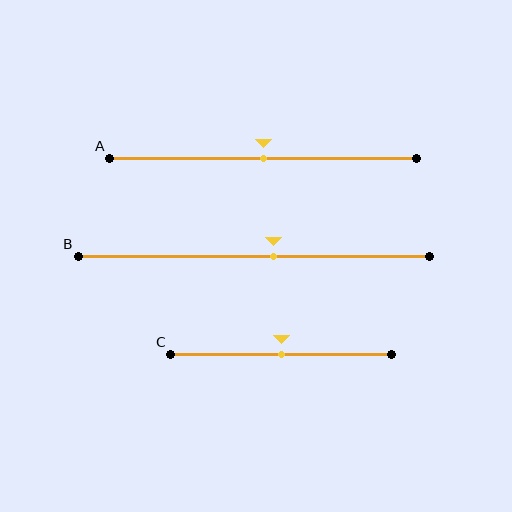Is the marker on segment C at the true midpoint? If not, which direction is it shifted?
Yes, the marker on segment C is at the true midpoint.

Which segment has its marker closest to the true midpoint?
Segment A has its marker closest to the true midpoint.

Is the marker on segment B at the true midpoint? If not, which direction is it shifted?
No, the marker on segment B is shifted to the right by about 6% of the segment length.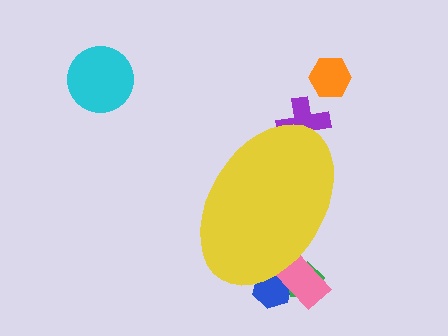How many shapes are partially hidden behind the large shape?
4 shapes are partially hidden.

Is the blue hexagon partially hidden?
Yes, the blue hexagon is partially hidden behind the yellow ellipse.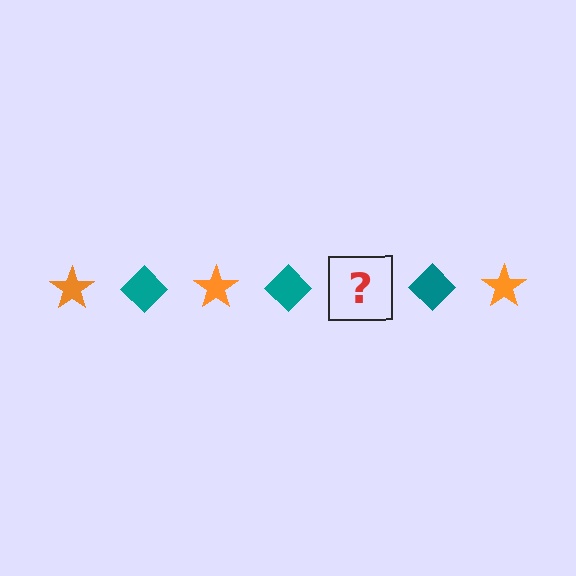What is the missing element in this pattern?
The missing element is an orange star.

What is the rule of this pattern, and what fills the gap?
The rule is that the pattern alternates between orange star and teal diamond. The gap should be filled with an orange star.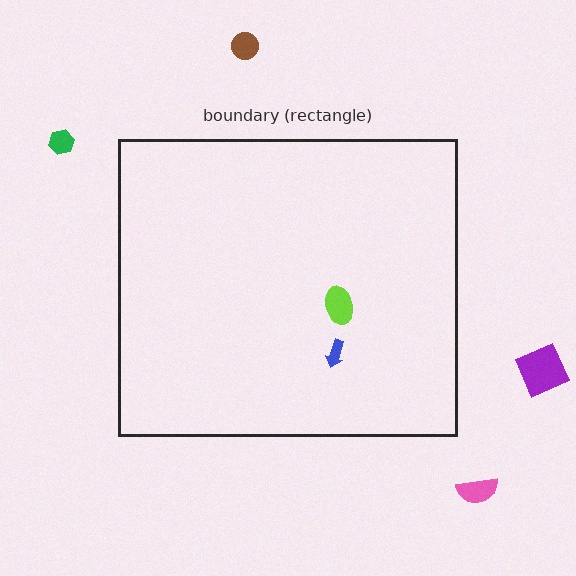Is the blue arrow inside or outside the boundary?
Inside.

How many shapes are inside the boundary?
2 inside, 4 outside.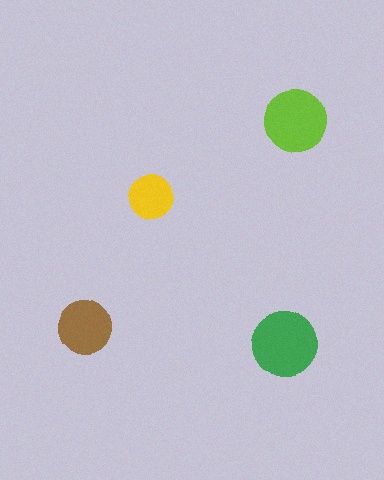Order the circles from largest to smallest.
the green one, the lime one, the brown one, the yellow one.